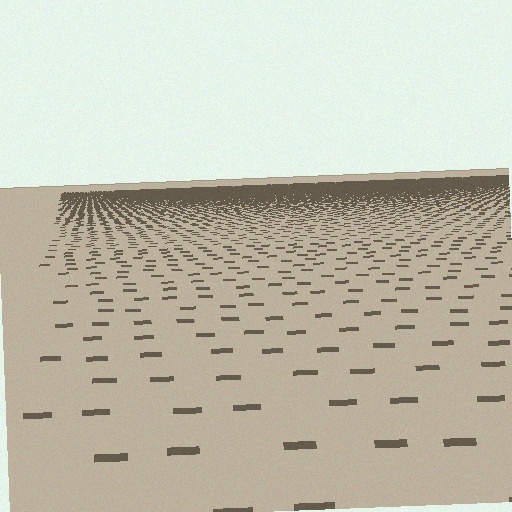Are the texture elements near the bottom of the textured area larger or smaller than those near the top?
Larger. Near the bottom, elements are closer to the viewer and appear at a bigger on-screen size.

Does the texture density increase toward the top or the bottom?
Density increases toward the top.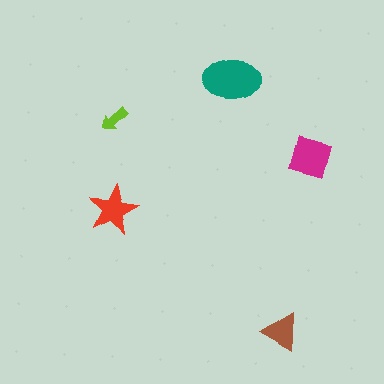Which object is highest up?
The teal ellipse is topmost.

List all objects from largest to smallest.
The teal ellipse, the magenta square, the red star, the brown triangle, the lime arrow.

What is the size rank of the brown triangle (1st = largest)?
4th.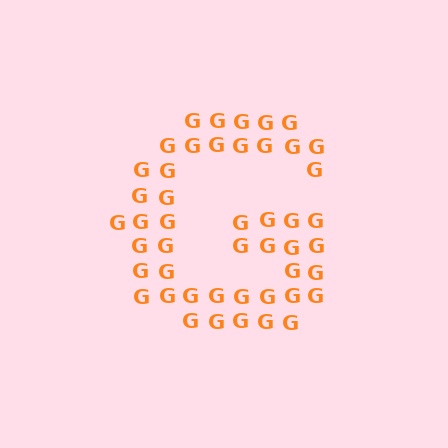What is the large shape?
The large shape is the letter G.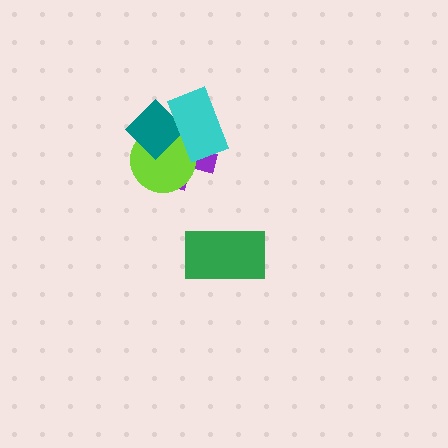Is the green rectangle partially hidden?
No, no other shape covers it.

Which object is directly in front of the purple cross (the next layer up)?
The lime circle is directly in front of the purple cross.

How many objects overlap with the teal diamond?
3 objects overlap with the teal diamond.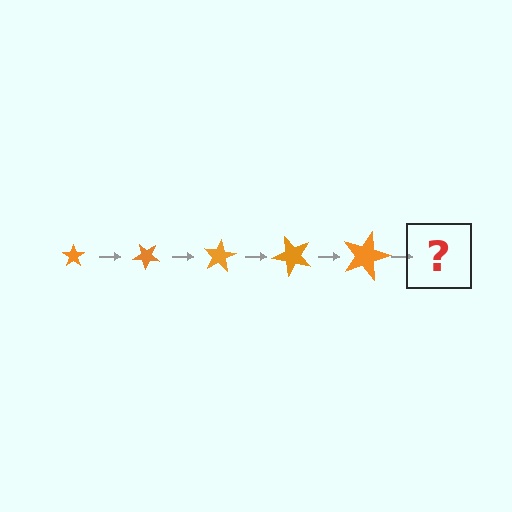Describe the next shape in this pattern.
It should be a star, larger than the previous one and rotated 200 degrees from the start.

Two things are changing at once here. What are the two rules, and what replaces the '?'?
The two rules are that the star grows larger each step and it rotates 40 degrees each step. The '?' should be a star, larger than the previous one and rotated 200 degrees from the start.